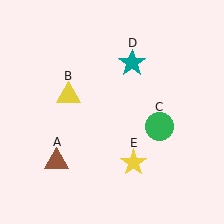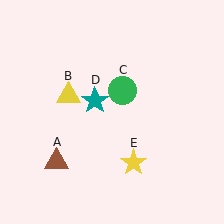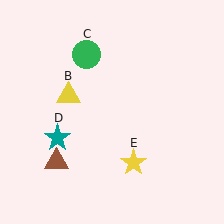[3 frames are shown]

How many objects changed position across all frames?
2 objects changed position: green circle (object C), teal star (object D).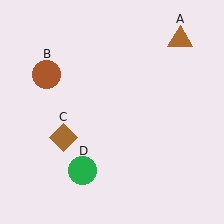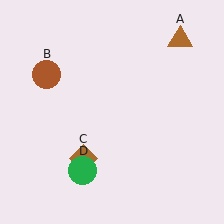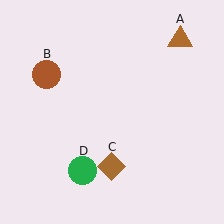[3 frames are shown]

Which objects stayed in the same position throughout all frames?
Brown triangle (object A) and brown circle (object B) and green circle (object D) remained stationary.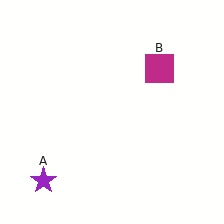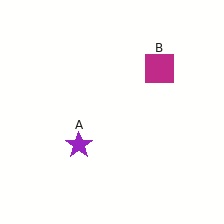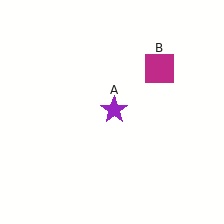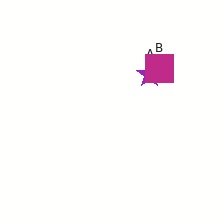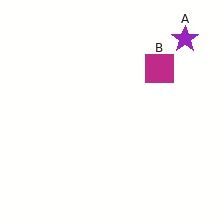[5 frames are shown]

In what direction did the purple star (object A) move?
The purple star (object A) moved up and to the right.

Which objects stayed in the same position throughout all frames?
Magenta square (object B) remained stationary.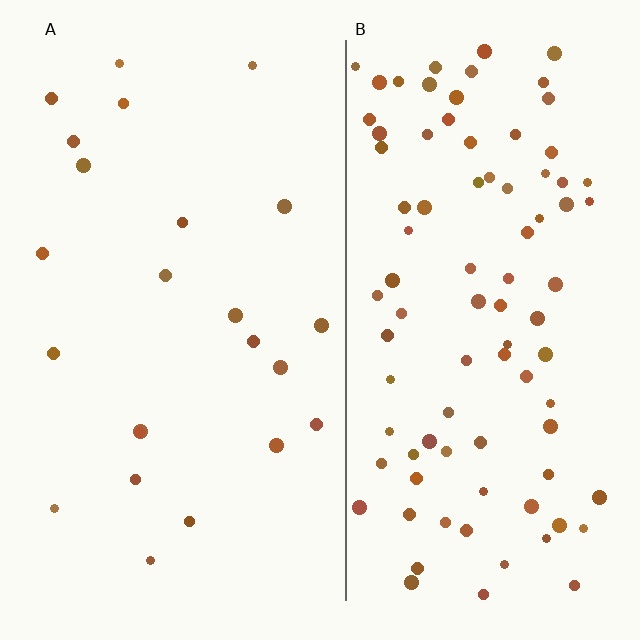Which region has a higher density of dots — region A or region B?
B (the right).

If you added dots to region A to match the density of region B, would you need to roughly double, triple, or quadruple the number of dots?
Approximately quadruple.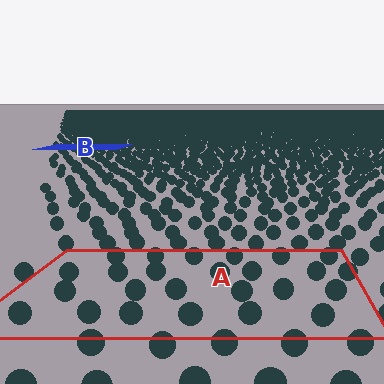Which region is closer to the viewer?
Region A is closer. The texture elements there are larger and more spread out.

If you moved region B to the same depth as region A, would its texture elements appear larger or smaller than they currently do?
They would appear larger. At a closer depth, the same texture elements are projected at a bigger on-screen size.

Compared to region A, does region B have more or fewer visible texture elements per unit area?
Region B has more texture elements per unit area — they are packed more densely because it is farther away.